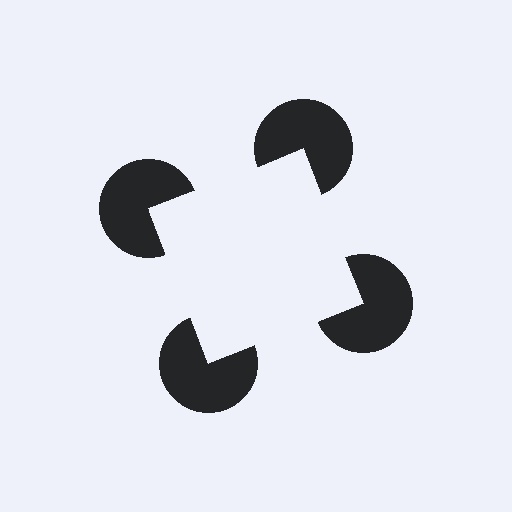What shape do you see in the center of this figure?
An illusory square — its edges are inferred from the aligned wedge cuts in the pac-man discs, not physically drawn.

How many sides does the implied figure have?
4 sides.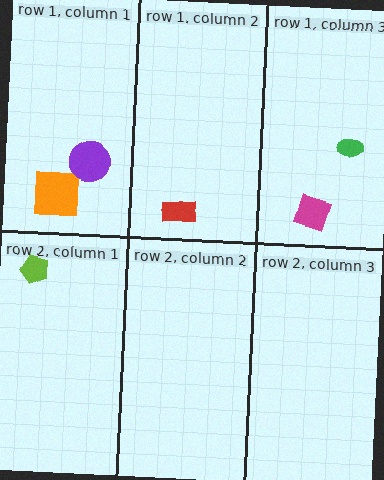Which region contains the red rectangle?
The row 1, column 2 region.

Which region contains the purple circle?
The row 1, column 1 region.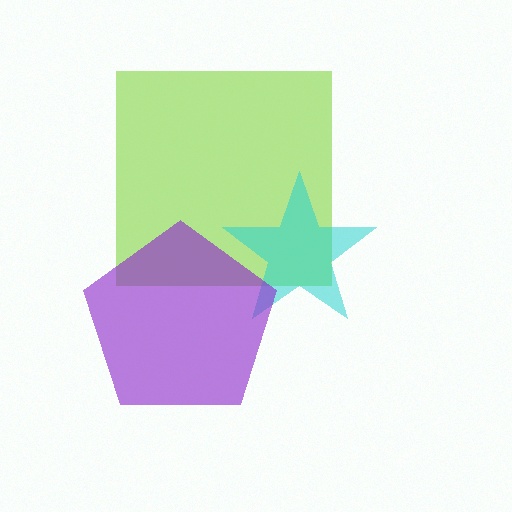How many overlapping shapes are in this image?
There are 3 overlapping shapes in the image.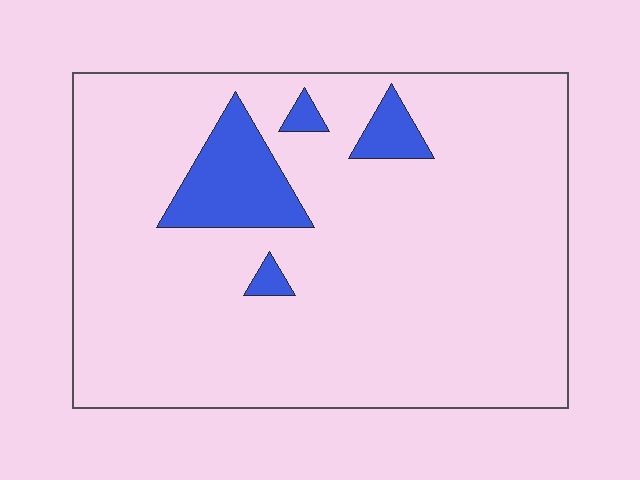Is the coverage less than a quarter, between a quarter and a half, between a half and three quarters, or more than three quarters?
Less than a quarter.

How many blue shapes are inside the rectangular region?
4.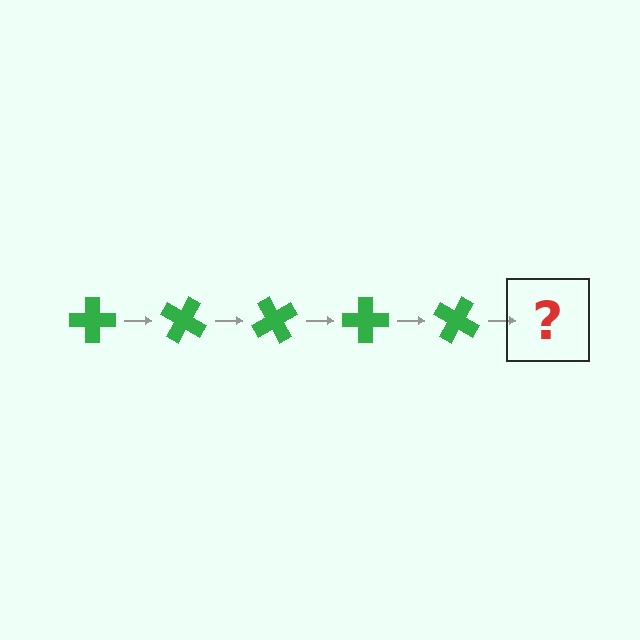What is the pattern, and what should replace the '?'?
The pattern is that the cross rotates 30 degrees each step. The '?' should be a green cross rotated 150 degrees.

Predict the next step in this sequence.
The next step is a green cross rotated 150 degrees.